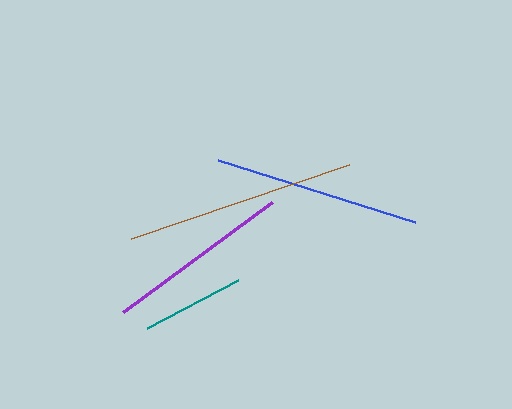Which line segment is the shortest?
The teal line is the shortest at approximately 103 pixels.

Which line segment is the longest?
The brown line is the longest at approximately 230 pixels.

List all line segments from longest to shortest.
From longest to shortest: brown, blue, purple, teal.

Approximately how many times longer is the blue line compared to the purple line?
The blue line is approximately 1.1 times the length of the purple line.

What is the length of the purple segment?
The purple segment is approximately 185 pixels long.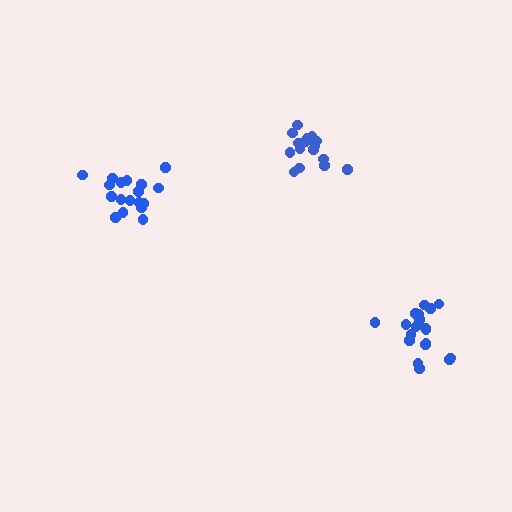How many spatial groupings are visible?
There are 3 spatial groupings.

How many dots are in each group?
Group 1: 18 dots, Group 2: 16 dots, Group 3: 19 dots (53 total).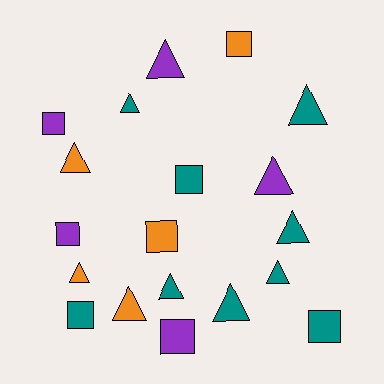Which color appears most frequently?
Teal, with 9 objects.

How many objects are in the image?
There are 19 objects.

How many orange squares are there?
There are 2 orange squares.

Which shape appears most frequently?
Triangle, with 11 objects.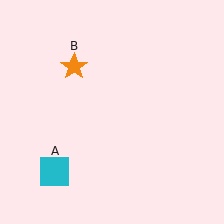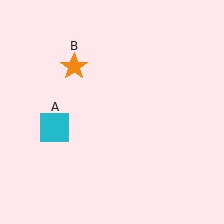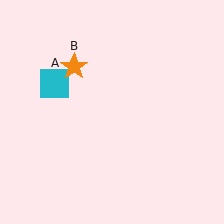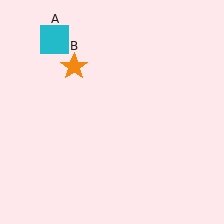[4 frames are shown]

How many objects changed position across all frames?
1 object changed position: cyan square (object A).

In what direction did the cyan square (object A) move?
The cyan square (object A) moved up.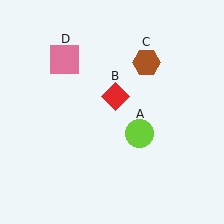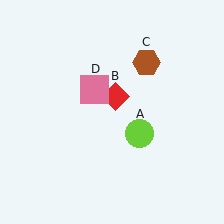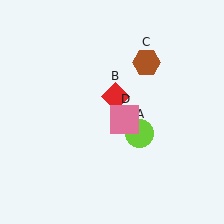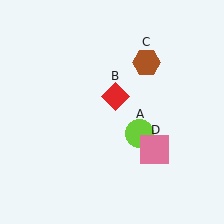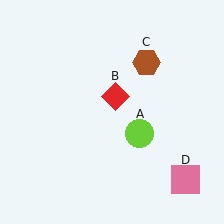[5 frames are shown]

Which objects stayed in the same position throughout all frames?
Lime circle (object A) and red diamond (object B) and brown hexagon (object C) remained stationary.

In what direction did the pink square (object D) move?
The pink square (object D) moved down and to the right.